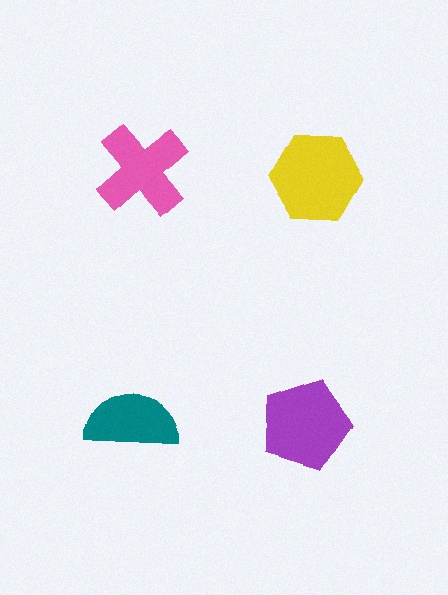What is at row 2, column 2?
A purple pentagon.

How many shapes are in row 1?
2 shapes.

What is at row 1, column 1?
A pink cross.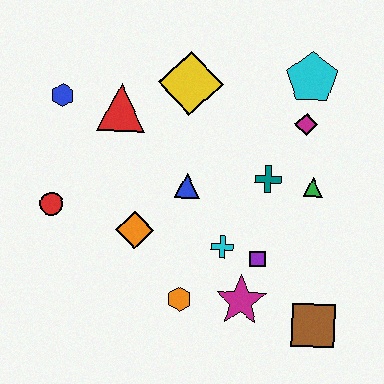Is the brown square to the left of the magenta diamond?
No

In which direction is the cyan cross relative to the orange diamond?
The cyan cross is to the right of the orange diamond.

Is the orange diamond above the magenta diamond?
No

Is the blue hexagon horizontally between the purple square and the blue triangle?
No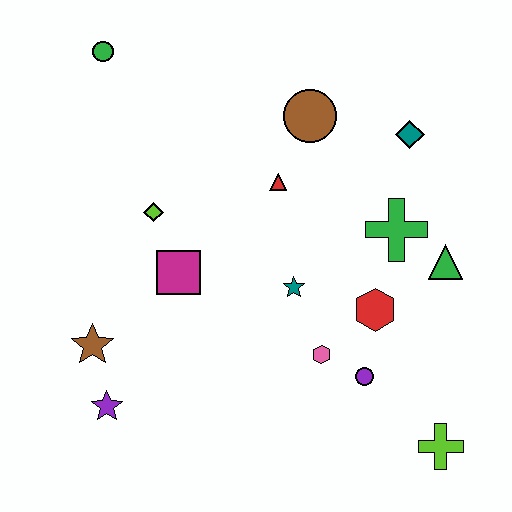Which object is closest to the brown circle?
The red triangle is closest to the brown circle.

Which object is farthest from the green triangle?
The green circle is farthest from the green triangle.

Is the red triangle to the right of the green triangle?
No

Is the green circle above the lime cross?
Yes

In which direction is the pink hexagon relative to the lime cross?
The pink hexagon is to the left of the lime cross.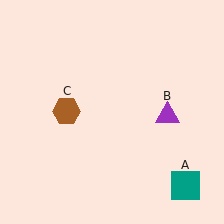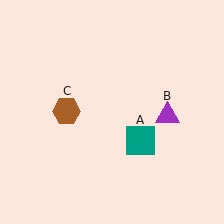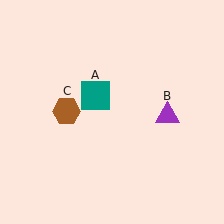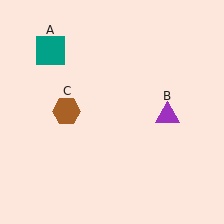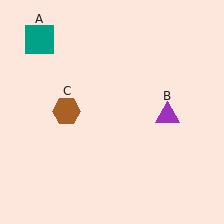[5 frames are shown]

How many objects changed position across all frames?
1 object changed position: teal square (object A).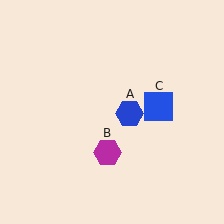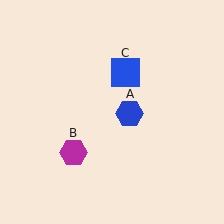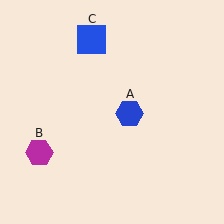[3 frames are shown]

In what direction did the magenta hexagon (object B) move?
The magenta hexagon (object B) moved left.